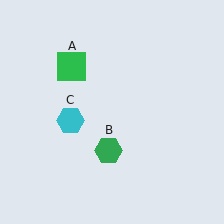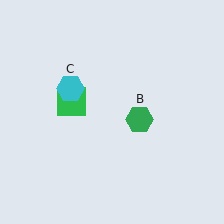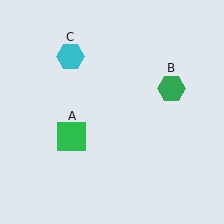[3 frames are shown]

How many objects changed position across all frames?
3 objects changed position: green square (object A), green hexagon (object B), cyan hexagon (object C).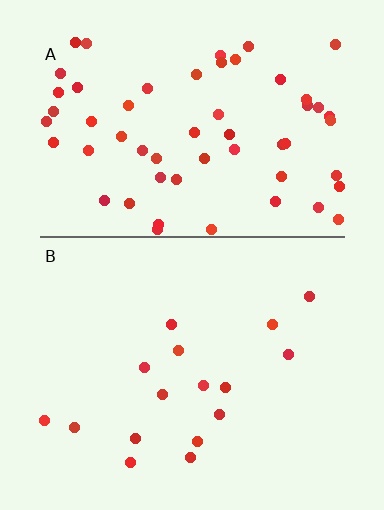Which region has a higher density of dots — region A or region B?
A (the top).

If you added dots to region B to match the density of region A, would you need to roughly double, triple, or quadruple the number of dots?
Approximately triple.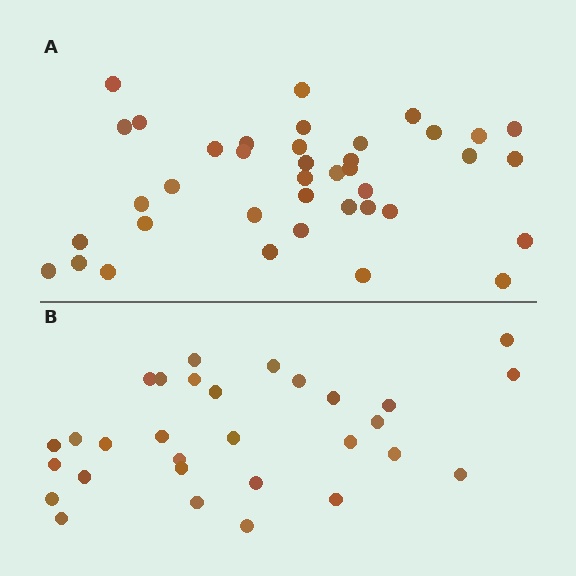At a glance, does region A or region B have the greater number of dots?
Region A (the top region) has more dots.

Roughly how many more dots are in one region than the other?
Region A has roughly 8 or so more dots than region B.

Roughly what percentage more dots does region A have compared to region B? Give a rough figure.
About 30% more.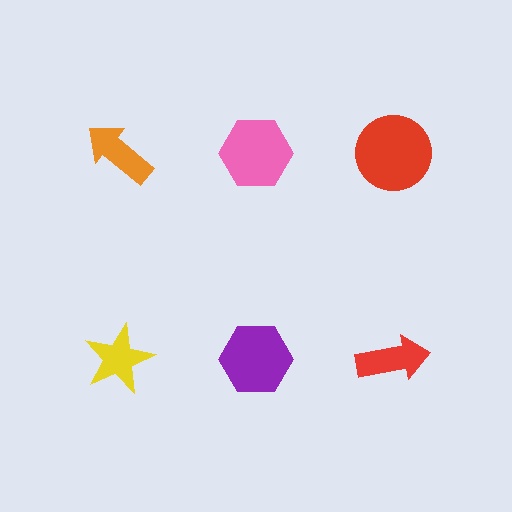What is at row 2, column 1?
A yellow star.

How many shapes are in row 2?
3 shapes.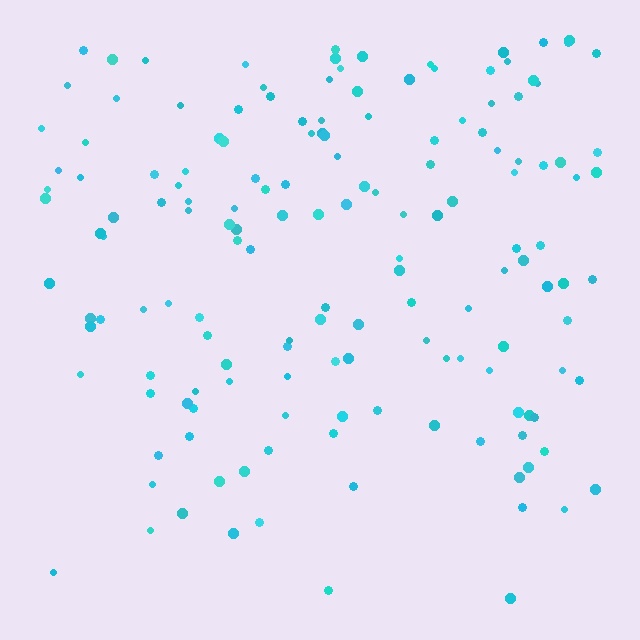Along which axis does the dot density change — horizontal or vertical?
Vertical.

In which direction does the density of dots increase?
From bottom to top, with the top side densest.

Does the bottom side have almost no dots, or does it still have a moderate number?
Still a moderate number, just noticeably fewer than the top.